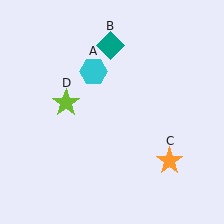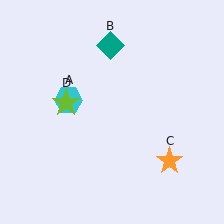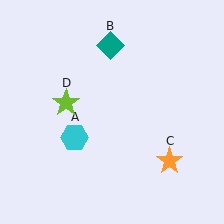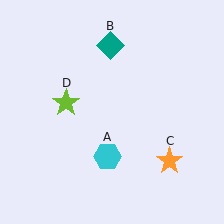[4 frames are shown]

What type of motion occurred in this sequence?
The cyan hexagon (object A) rotated counterclockwise around the center of the scene.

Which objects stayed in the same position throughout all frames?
Teal diamond (object B) and orange star (object C) and lime star (object D) remained stationary.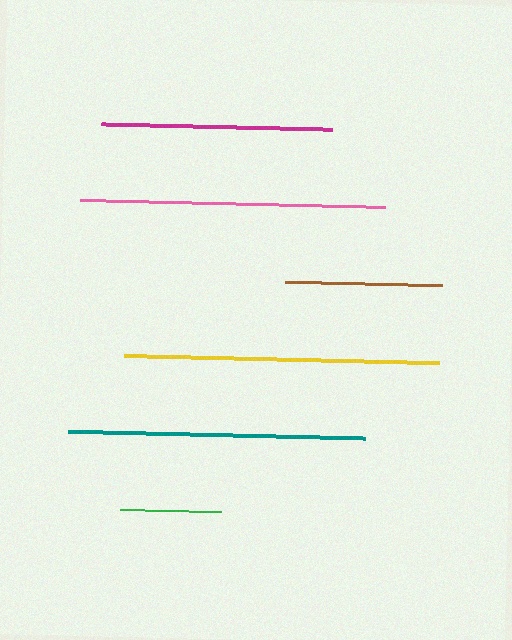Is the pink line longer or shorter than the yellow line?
The yellow line is longer than the pink line.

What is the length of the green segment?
The green segment is approximately 101 pixels long.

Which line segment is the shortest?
The green line is the shortest at approximately 101 pixels.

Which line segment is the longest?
The yellow line is the longest at approximately 315 pixels.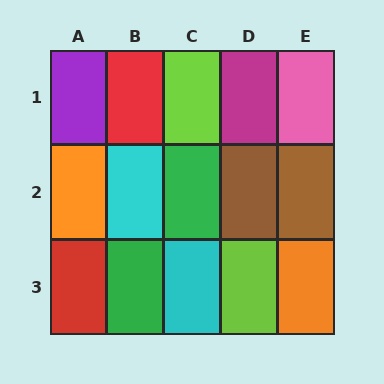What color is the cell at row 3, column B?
Green.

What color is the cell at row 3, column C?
Cyan.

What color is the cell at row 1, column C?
Lime.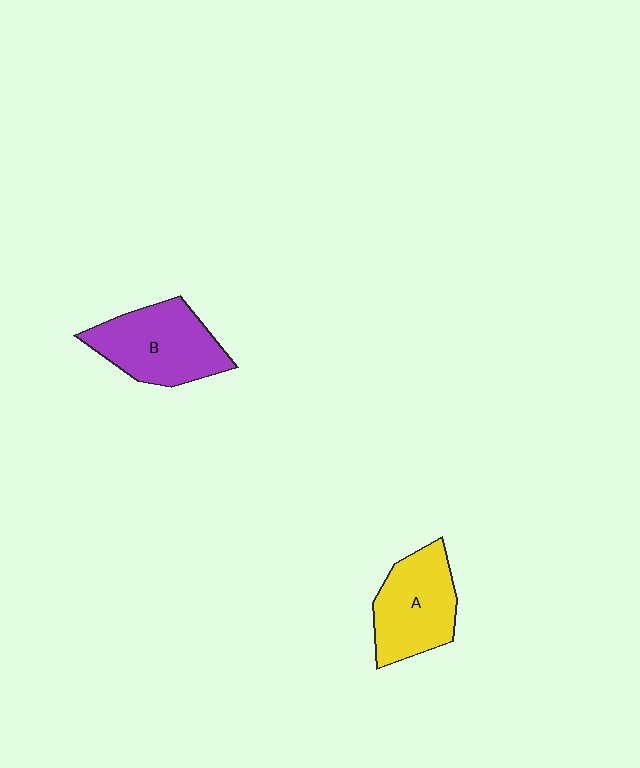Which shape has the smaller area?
Shape A (yellow).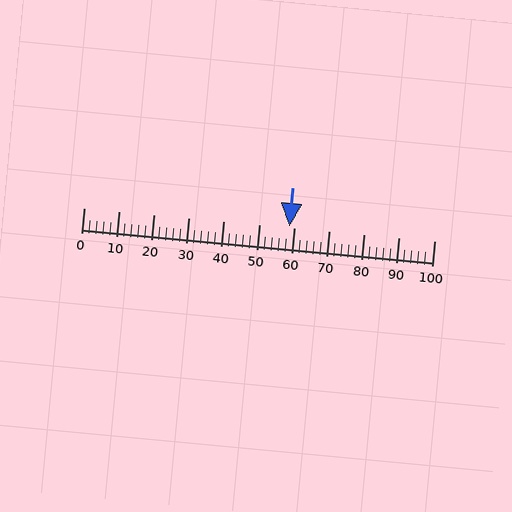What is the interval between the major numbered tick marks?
The major tick marks are spaced 10 units apart.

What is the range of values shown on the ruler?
The ruler shows values from 0 to 100.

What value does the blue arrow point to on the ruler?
The blue arrow points to approximately 59.